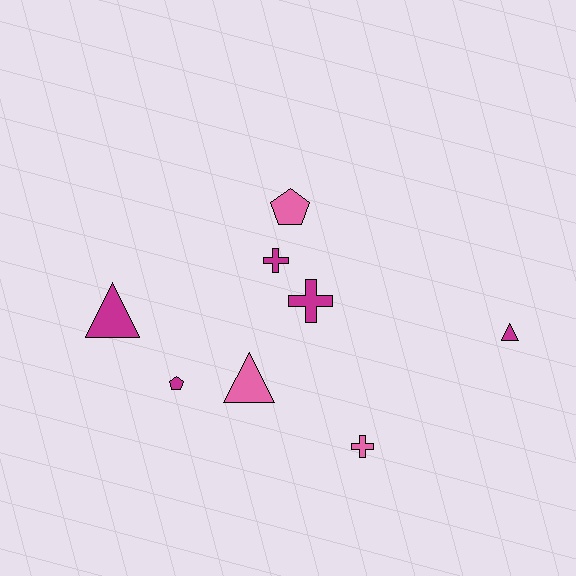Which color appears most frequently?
Magenta, with 5 objects.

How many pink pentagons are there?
There is 1 pink pentagon.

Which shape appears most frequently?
Cross, with 3 objects.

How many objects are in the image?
There are 8 objects.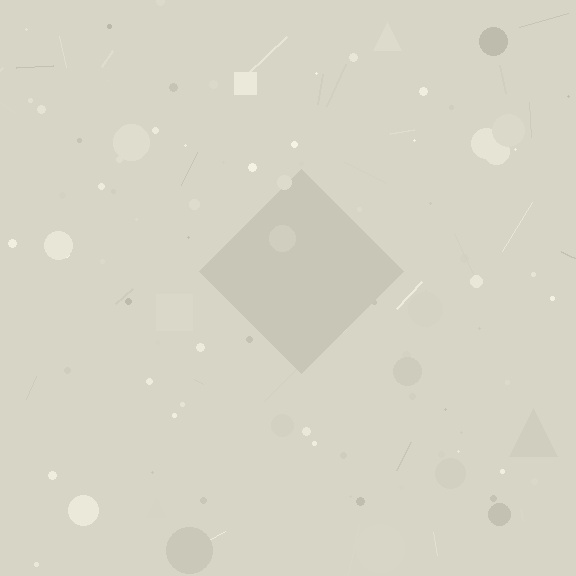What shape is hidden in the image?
A diamond is hidden in the image.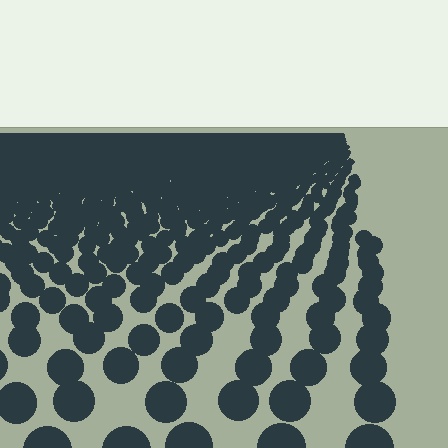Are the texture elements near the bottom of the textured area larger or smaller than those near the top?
Larger. Near the bottom, elements are closer to the viewer and appear at a bigger on-screen size.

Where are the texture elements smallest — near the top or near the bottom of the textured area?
Near the top.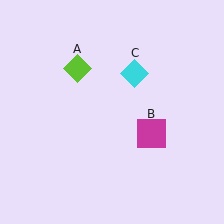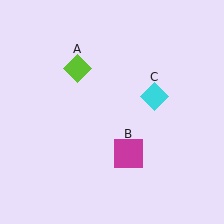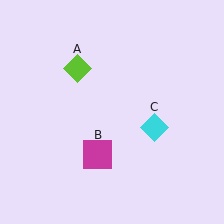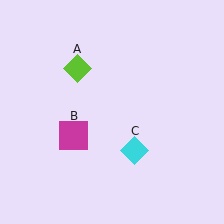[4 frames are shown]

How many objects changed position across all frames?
2 objects changed position: magenta square (object B), cyan diamond (object C).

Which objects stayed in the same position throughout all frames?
Lime diamond (object A) remained stationary.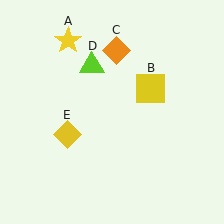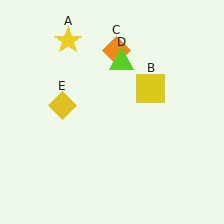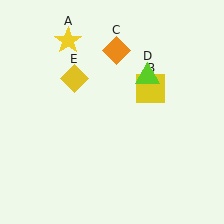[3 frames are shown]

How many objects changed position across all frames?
2 objects changed position: lime triangle (object D), yellow diamond (object E).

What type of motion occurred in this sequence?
The lime triangle (object D), yellow diamond (object E) rotated clockwise around the center of the scene.